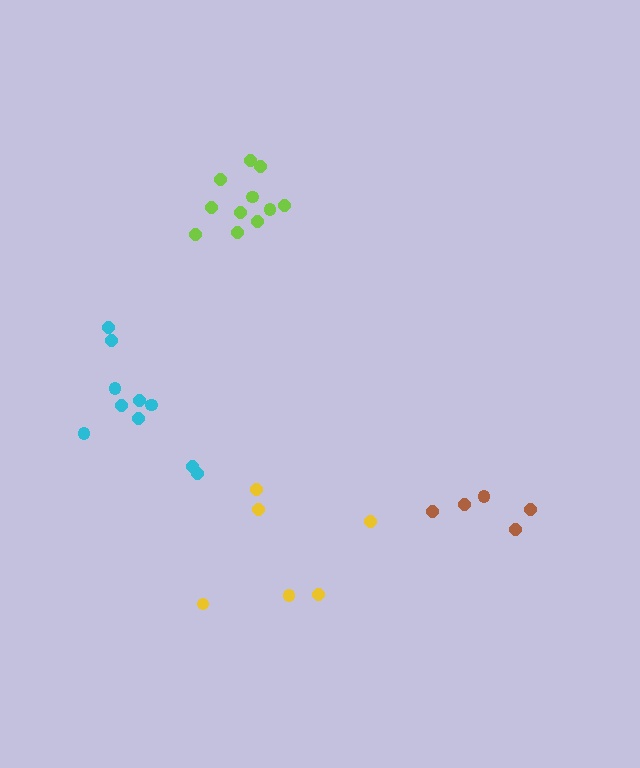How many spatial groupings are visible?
There are 4 spatial groupings.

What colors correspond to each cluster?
The clusters are colored: lime, yellow, brown, cyan.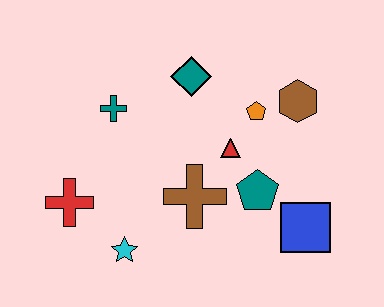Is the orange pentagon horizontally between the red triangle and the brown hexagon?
Yes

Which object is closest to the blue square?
The teal pentagon is closest to the blue square.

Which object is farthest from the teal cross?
The blue square is farthest from the teal cross.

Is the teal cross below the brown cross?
No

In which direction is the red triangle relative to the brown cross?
The red triangle is above the brown cross.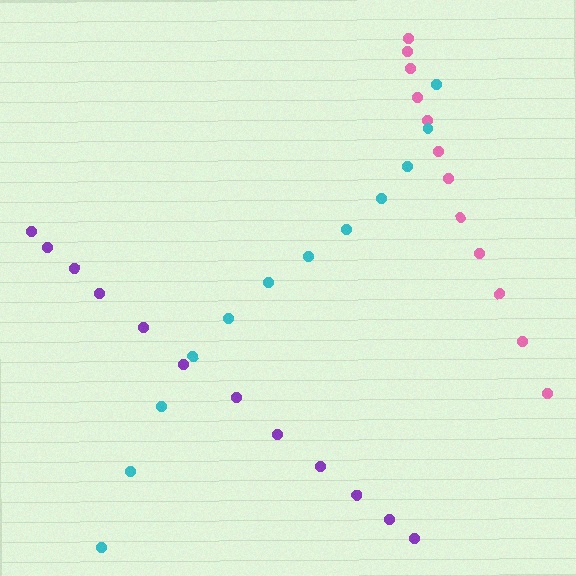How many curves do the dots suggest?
There are 3 distinct paths.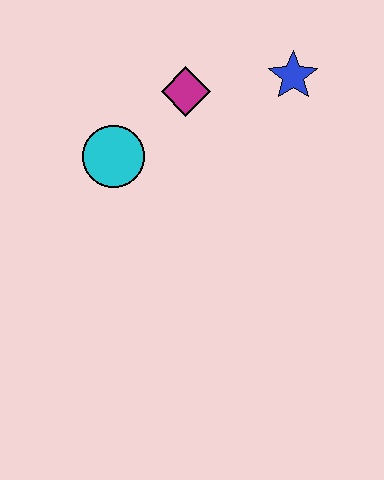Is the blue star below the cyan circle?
No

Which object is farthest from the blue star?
The cyan circle is farthest from the blue star.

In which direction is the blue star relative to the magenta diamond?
The blue star is to the right of the magenta diamond.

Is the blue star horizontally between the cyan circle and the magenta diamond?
No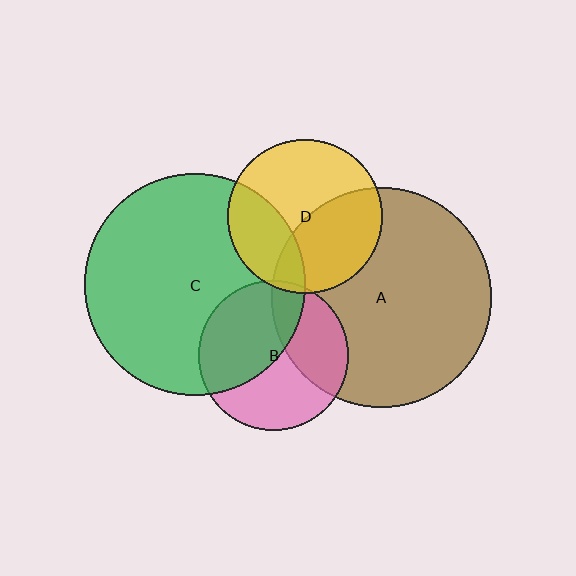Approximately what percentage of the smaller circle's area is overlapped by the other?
Approximately 30%.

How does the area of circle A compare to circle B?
Approximately 2.1 times.